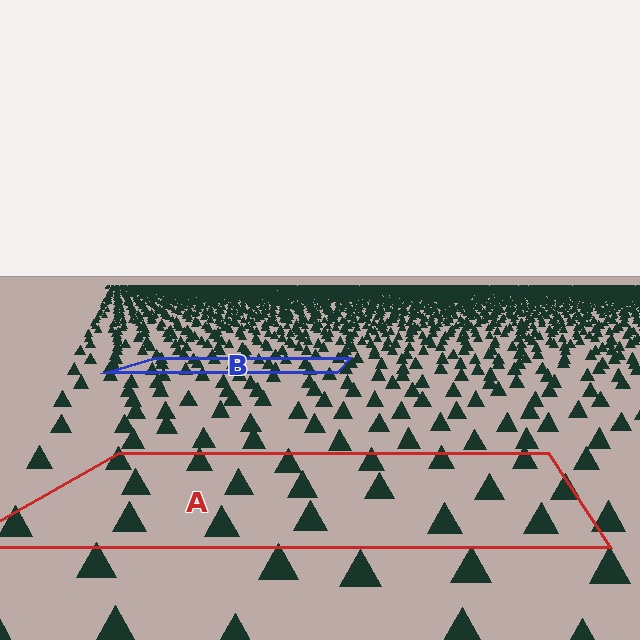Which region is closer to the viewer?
Region A is closer. The texture elements there are larger and more spread out.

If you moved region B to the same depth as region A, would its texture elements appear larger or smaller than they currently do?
They would appear larger. At a closer depth, the same texture elements are projected at a bigger on-screen size.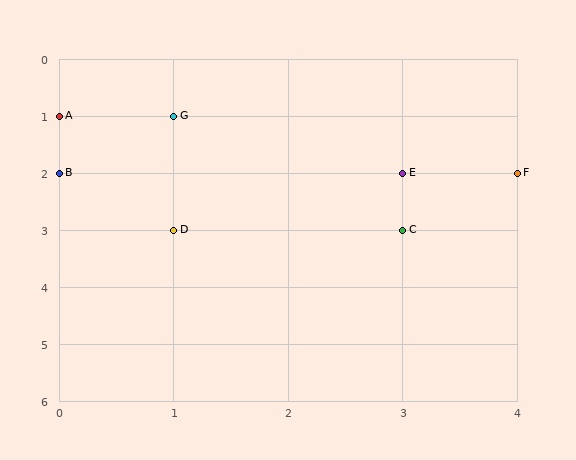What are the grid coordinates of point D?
Point D is at grid coordinates (1, 3).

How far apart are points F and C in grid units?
Points F and C are 1 column and 1 row apart (about 1.4 grid units diagonally).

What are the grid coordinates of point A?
Point A is at grid coordinates (0, 1).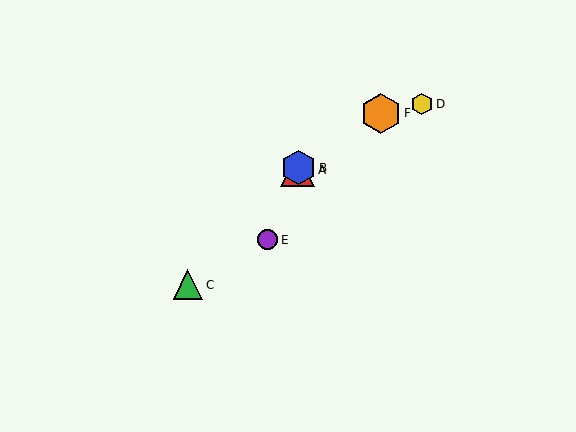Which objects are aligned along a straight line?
Objects A, B, E are aligned along a straight line.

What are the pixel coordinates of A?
Object A is at (298, 170).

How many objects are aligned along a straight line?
3 objects (A, B, E) are aligned along a straight line.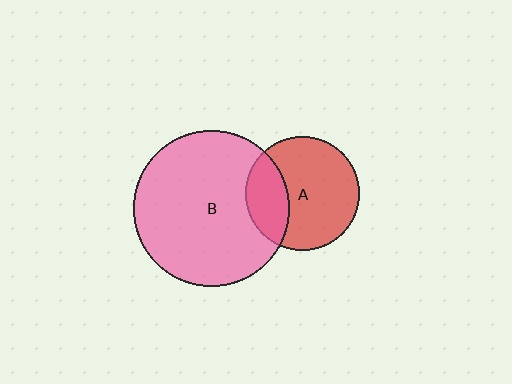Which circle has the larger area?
Circle B (pink).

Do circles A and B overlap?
Yes.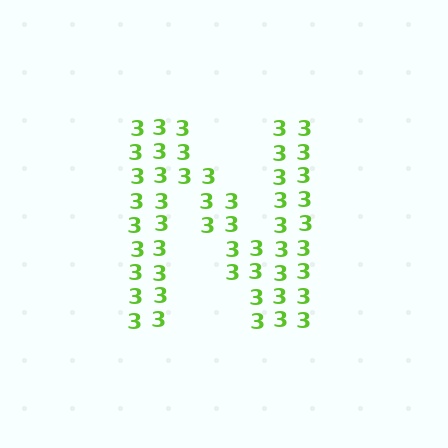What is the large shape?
The large shape is the letter N.